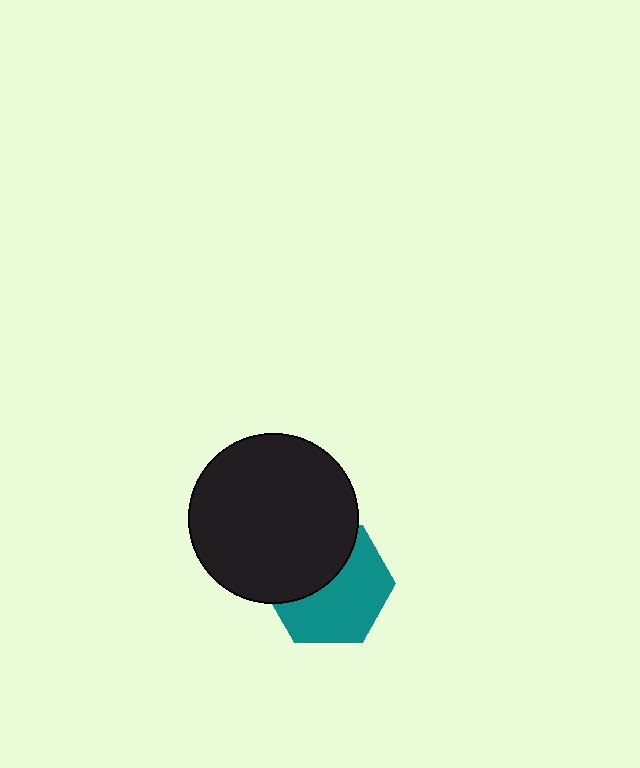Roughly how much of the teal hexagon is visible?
About half of it is visible (roughly 58%).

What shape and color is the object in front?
The object in front is a black circle.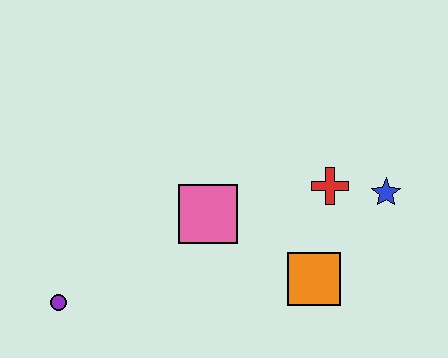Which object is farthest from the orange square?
The purple circle is farthest from the orange square.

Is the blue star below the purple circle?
No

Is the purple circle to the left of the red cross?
Yes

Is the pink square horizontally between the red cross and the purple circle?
Yes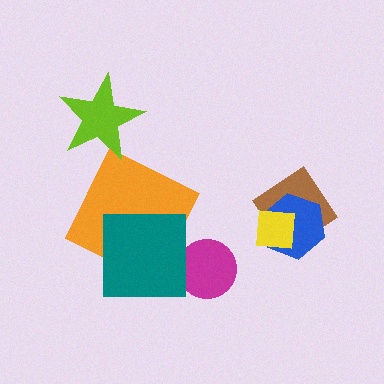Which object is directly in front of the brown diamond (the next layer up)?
The blue hexagon is directly in front of the brown diamond.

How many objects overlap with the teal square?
1 object overlaps with the teal square.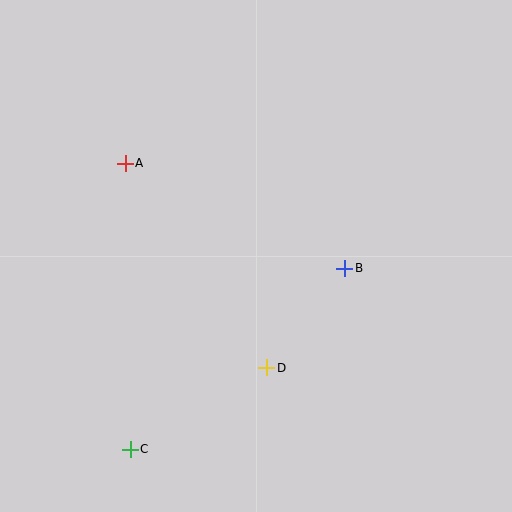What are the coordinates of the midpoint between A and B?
The midpoint between A and B is at (235, 216).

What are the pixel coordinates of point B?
Point B is at (345, 268).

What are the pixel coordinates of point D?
Point D is at (267, 368).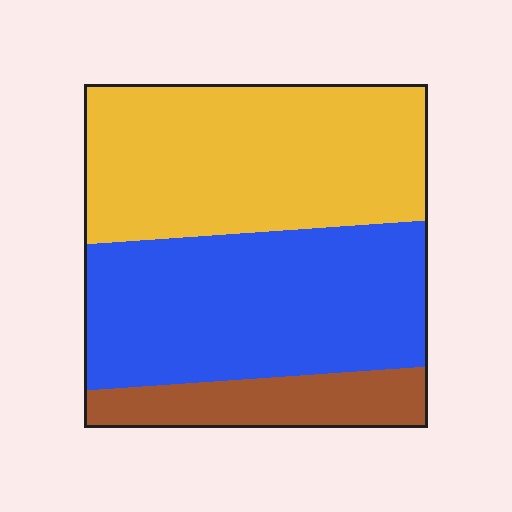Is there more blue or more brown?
Blue.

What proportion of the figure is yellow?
Yellow takes up about two fifths (2/5) of the figure.